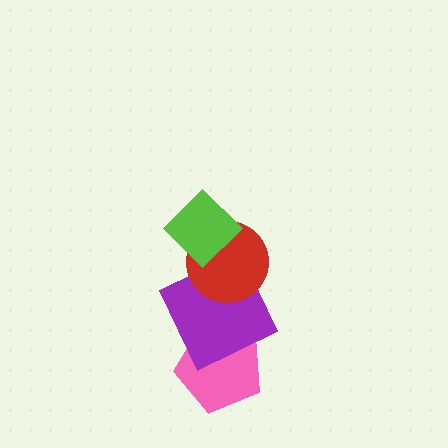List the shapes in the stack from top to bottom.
From top to bottom: the lime diamond, the red circle, the purple square, the pink pentagon.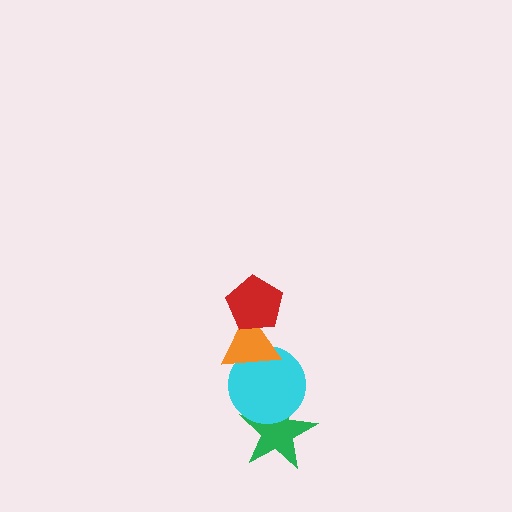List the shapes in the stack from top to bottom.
From top to bottom: the red pentagon, the orange triangle, the cyan circle, the green star.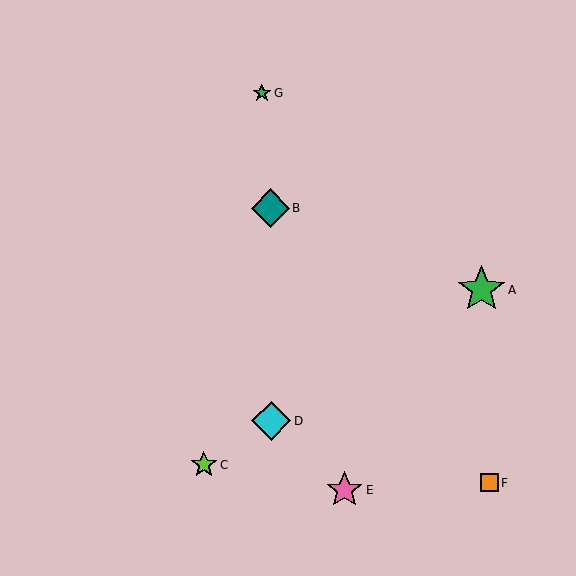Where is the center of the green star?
The center of the green star is at (262, 93).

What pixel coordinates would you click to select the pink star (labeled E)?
Click at (344, 490) to select the pink star E.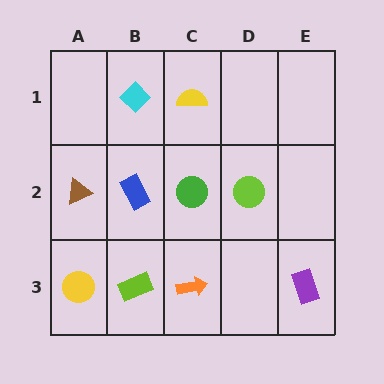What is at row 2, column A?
A brown triangle.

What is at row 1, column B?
A cyan diamond.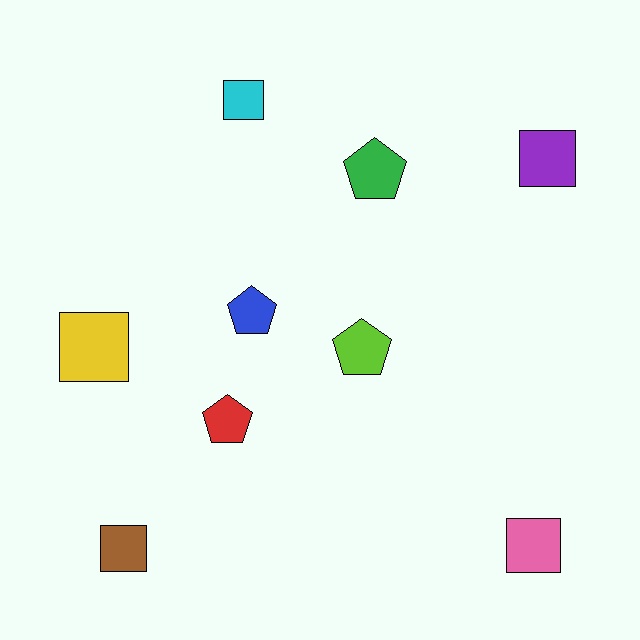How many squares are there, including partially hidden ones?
There are 5 squares.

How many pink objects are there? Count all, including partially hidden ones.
There is 1 pink object.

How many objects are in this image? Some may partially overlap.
There are 9 objects.